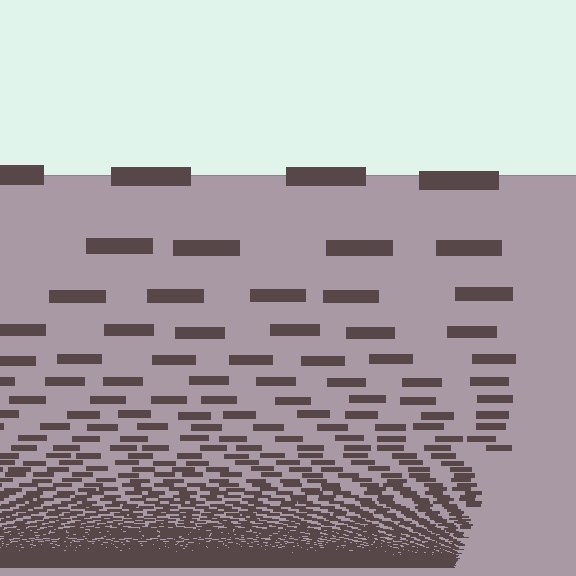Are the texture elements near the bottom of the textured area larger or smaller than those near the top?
Smaller. The gradient is inverted — elements near the bottom are smaller and denser.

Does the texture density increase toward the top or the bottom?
Density increases toward the bottom.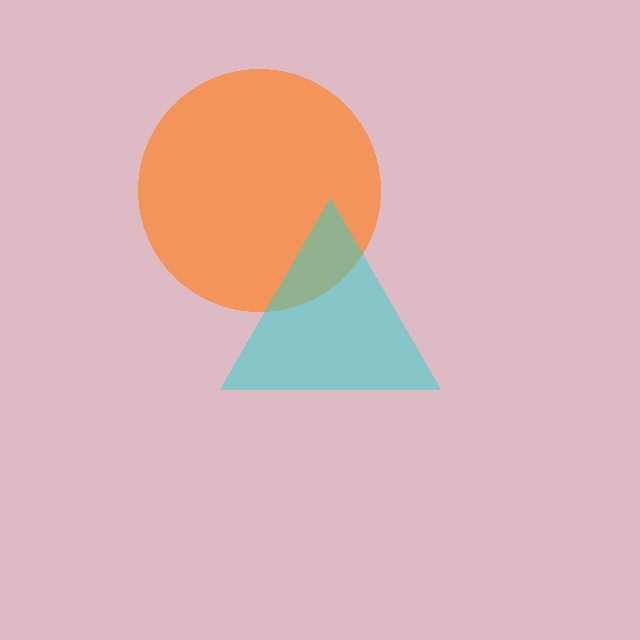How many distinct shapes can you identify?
There are 2 distinct shapes: an orange circle, a cyan triangle.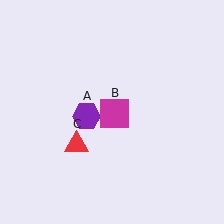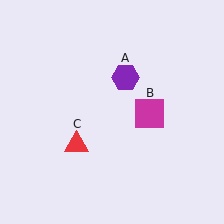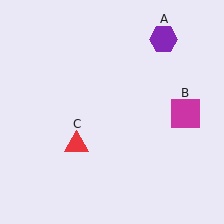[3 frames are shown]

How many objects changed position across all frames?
2 objects changed position: purple hexagon (object A), magenta square (object B).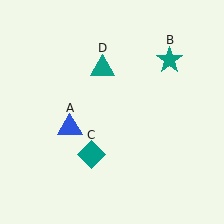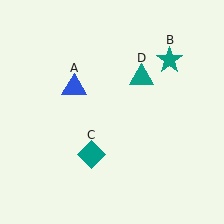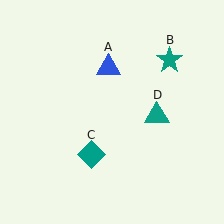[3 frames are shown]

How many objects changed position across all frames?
2 objects changed position: blue triangle (object A), teal triangle (object D).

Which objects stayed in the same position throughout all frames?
Teal star (object B) and teal diamond (object C) remained stationary.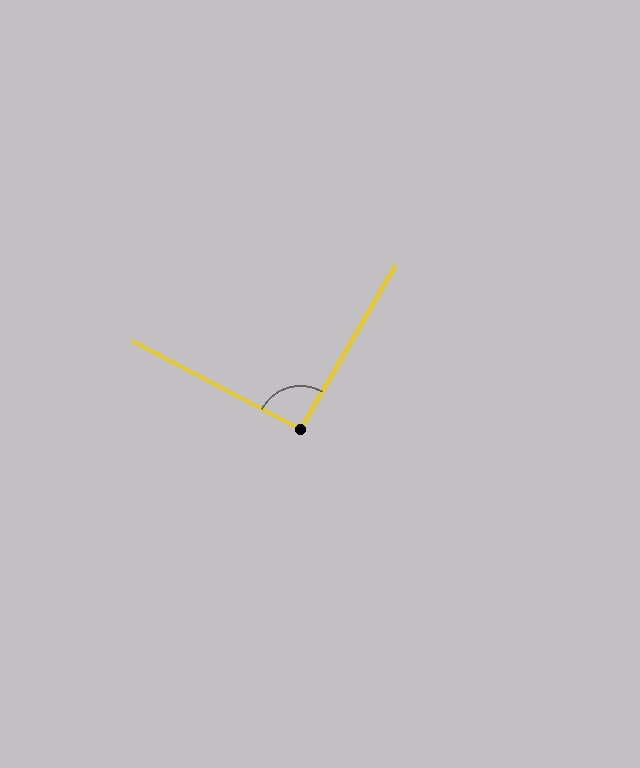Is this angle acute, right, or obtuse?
It is approximately a right angle.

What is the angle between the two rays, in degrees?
Approximately 92 degrees.